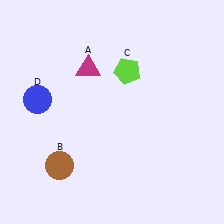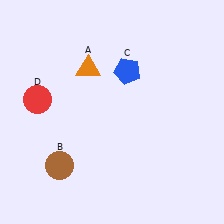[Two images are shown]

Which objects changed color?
A changed from magenta to orange. C changed from lime to blue. D changed from blue to red.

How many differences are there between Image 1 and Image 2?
There are 3 differences between the two images.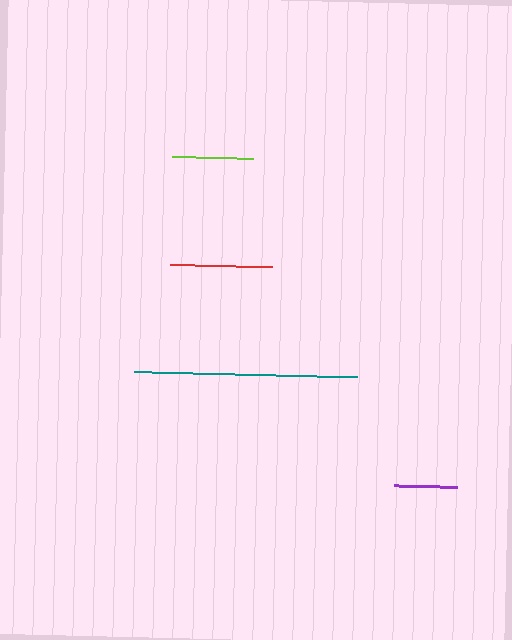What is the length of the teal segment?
The teal segment is approximately 223 pixels long.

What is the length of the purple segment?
The purple segment is approximately 62 pixels long.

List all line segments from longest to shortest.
From longest to shortest: teal, red, lime, purple.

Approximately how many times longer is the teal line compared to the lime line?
The teal line is approximately 2.8 times the length of the lime line.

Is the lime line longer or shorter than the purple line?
The lime line is longer than the purple line.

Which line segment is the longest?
The teal line is the longest at approximately 223 pixels.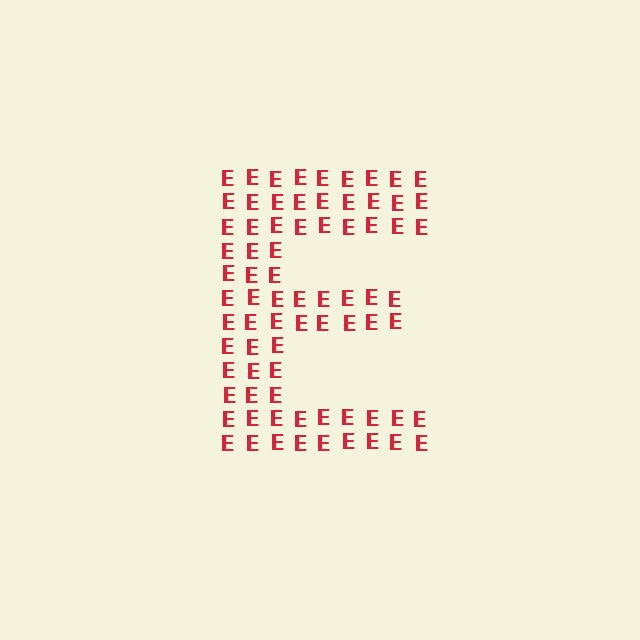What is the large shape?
The large shape is the letter E.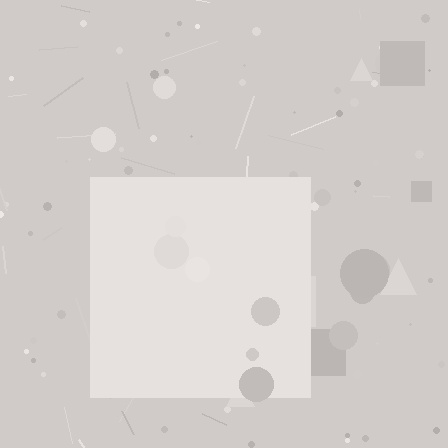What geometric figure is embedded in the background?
A square is embedded in the background.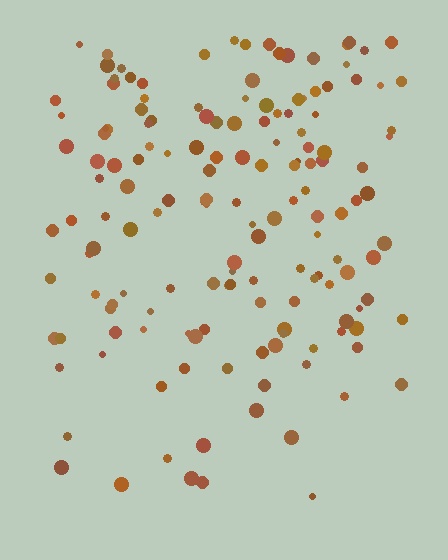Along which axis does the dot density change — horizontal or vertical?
Vertical.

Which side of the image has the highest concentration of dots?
The top.